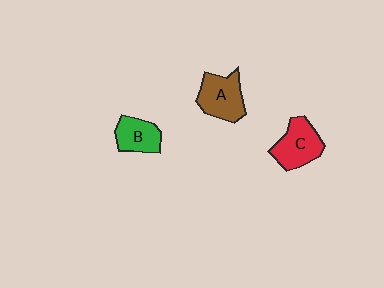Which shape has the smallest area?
Shape B (green).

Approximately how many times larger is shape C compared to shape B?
Approximately 1.3 times.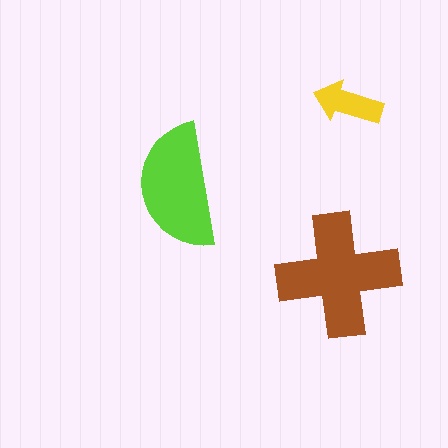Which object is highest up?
The yellow arrow is topmost.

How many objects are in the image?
There are 3 objects in the image.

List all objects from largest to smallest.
The brown cross, the lime semicircle, the yellow arrow.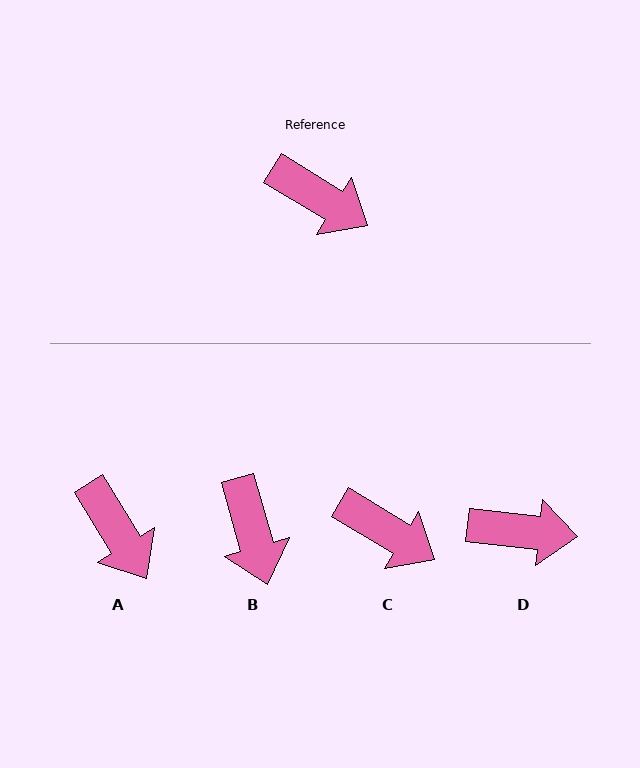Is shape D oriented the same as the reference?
No, it is off by about 25 degrees.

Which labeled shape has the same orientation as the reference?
C.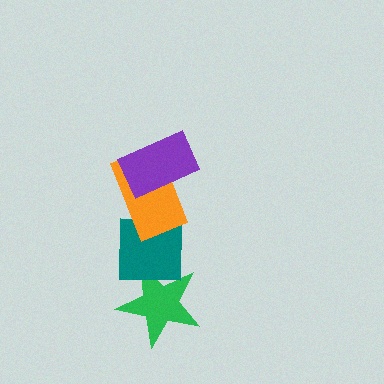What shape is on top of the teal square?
The orange rectangle is on top of the teal square.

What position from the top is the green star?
The green star is 4th from the top.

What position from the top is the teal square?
The teal square is 3rd from the top.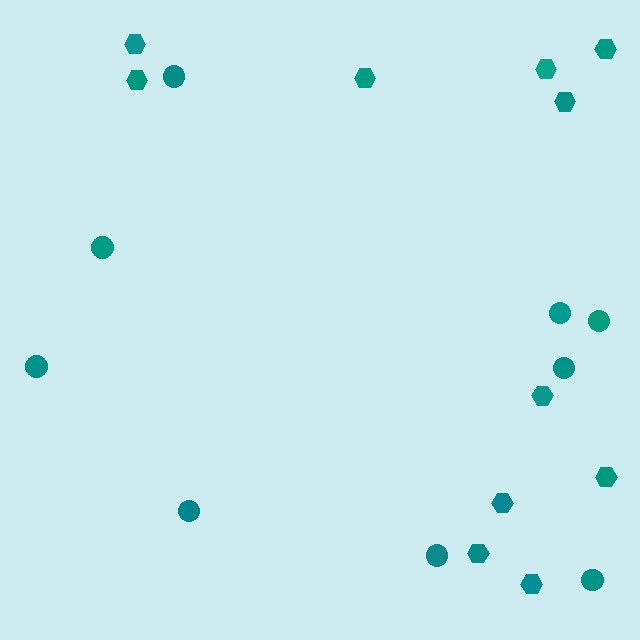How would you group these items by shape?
There are 2 groups: one group of circles (9) and one group of hexagons (11).